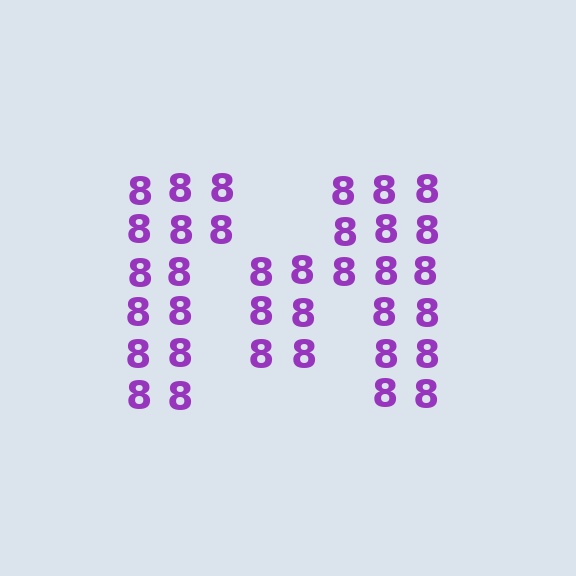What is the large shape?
The large shape is the letter M.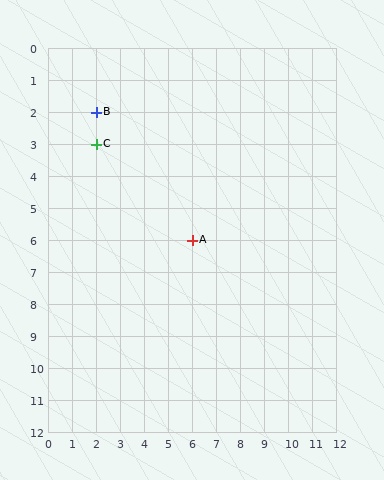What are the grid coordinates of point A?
Point A is at grid coordinates (6, 6).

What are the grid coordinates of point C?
Point C is at grid coordinates (2, 3).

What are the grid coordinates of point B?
Point B is at grid coordinates (2, 2).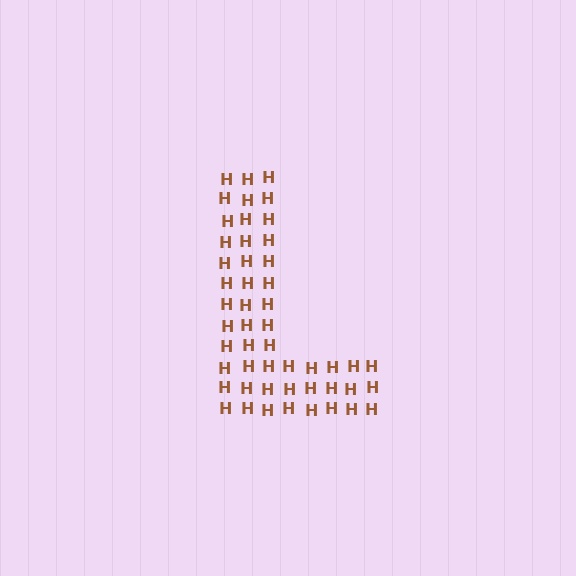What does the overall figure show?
The overall figure shows the letter L.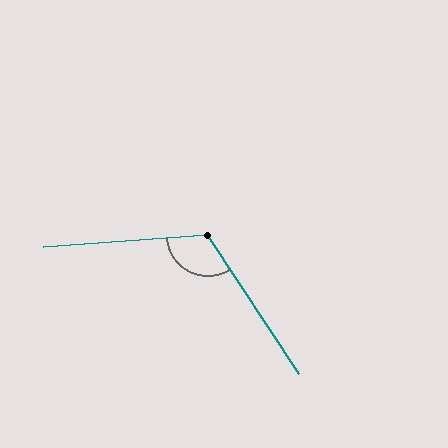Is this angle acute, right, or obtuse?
It is obtuse.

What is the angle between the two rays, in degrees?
Approximately 119 degrees.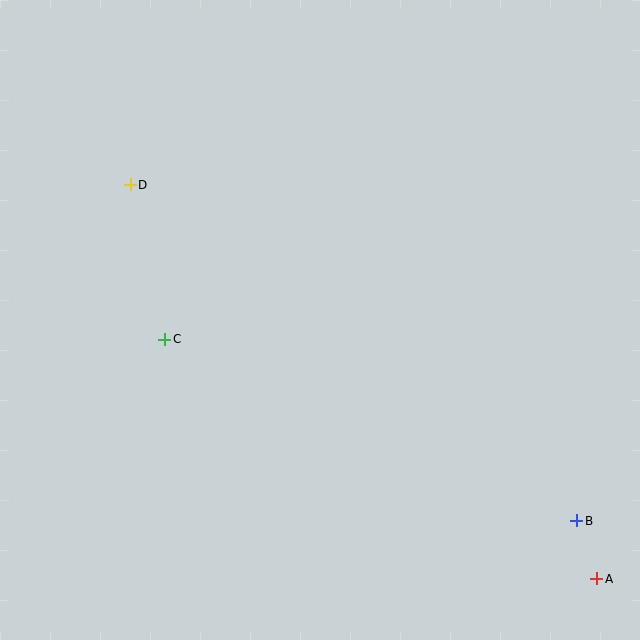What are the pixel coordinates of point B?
Point B is at (577, 521).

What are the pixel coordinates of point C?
Point C is at (165, 339).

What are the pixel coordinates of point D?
Point D is at (130, 185).